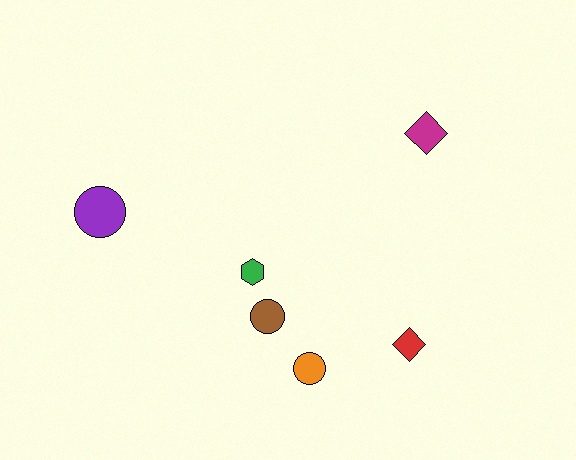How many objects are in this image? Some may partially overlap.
There are 6 objects.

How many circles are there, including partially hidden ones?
There are 3 circles.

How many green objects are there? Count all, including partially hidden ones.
There is 1 green object.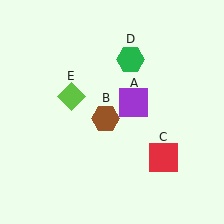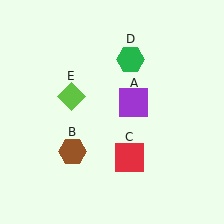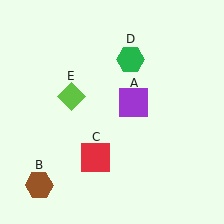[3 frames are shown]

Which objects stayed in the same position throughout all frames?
Purple square (object A) and green hexagon (object D) and lime diamond (object E) remained stationary.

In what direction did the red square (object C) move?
The red square (object C) moved left.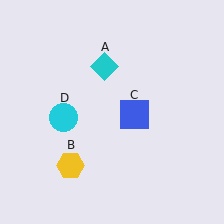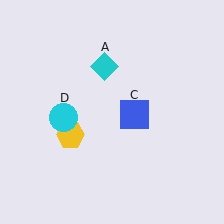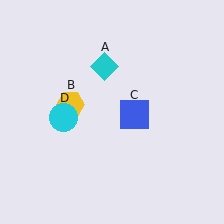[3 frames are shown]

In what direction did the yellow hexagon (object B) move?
The yellow hexagon (object B) moved up.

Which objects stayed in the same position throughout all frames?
Cyan diamond (object A) and blue square (object C) and cyan circle (object D) remained stationary.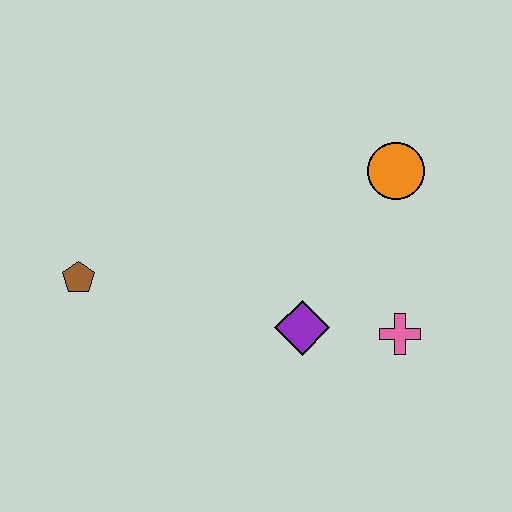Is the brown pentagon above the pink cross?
Yes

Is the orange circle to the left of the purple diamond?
No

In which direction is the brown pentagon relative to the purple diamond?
The brown pentagon is to the left of the purple diamond.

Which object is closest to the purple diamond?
The pink cross is closest to the purple diamond.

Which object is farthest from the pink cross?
The brown pentagon is farthest from the pink cross.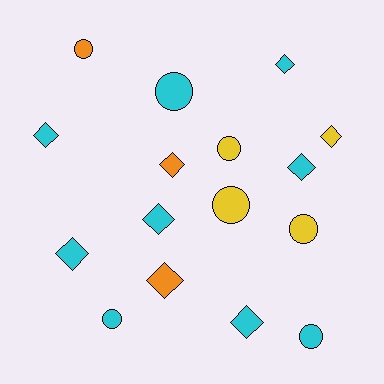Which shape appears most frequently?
Diamond, with 9 objects.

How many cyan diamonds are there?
There are 6 cyan diamonds.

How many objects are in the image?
There are 16 objects.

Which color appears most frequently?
Cyan, with 9 objects.